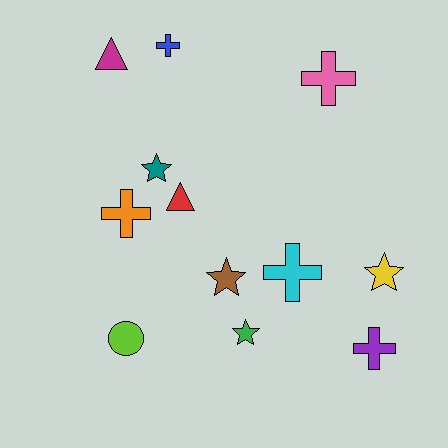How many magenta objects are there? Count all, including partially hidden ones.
There is 1 magenta object.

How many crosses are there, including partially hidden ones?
There are 5 crosses.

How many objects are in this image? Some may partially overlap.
There are 12 objects.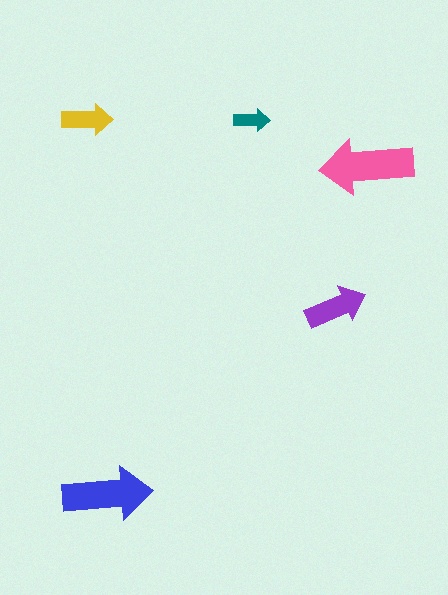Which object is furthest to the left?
The yellow arrow is leftmost.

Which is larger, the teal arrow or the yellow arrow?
The yellow one.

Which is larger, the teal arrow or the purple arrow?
The purple one.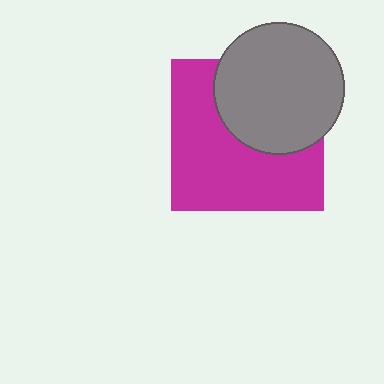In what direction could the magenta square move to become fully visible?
The magenta square could move toward the lower-left. That would shift it out from behind the gray circle entirely.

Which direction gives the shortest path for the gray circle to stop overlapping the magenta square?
Moving toward the upper-right gives the shortest separation.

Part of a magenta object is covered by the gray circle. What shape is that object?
It is a square.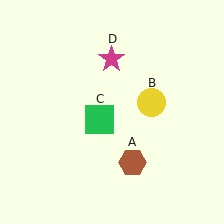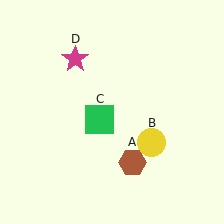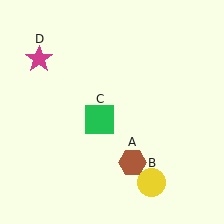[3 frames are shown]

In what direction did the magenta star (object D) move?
The magenta star (object D) moved left.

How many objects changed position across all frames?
2 objects changed position: yellow circle (object B), magenta star (object D).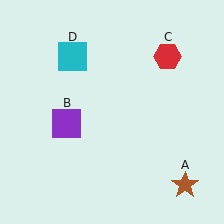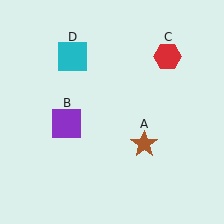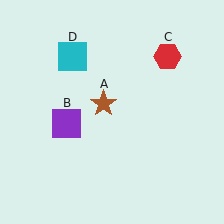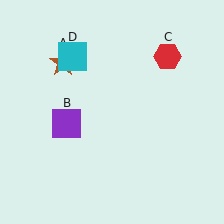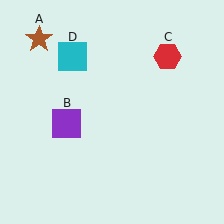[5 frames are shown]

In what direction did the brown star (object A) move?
The brown star (object A) moved up and to the left.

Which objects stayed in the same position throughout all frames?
Purple square (object B) and red hexagon (object C) and cyan square (object D) remained stationary.